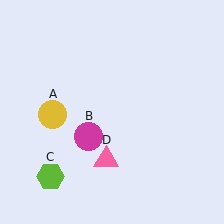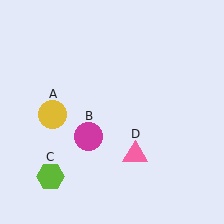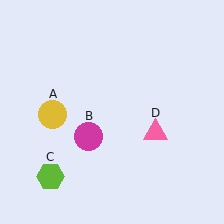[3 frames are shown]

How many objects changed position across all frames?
1 object changed position: pink triangle (object D).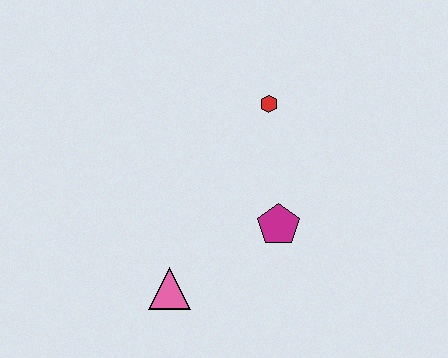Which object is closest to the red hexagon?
The magenta pentagon is closest to the red hexagon.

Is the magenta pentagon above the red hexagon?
No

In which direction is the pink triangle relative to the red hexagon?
The pink triangle is below the red hexagon.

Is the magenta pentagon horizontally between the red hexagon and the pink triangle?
No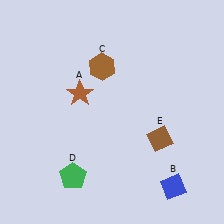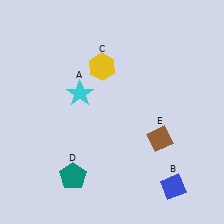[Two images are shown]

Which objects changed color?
A changed from brown to cyan. C changed from brown to yellow. D changed from green to teal.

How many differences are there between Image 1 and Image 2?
There are 3 differences between the two images.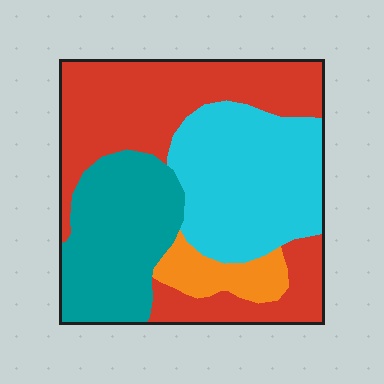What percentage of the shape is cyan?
Cyan covers around 30% of the shape.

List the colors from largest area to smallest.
From largest to smallest: red, cyan, teal, orange.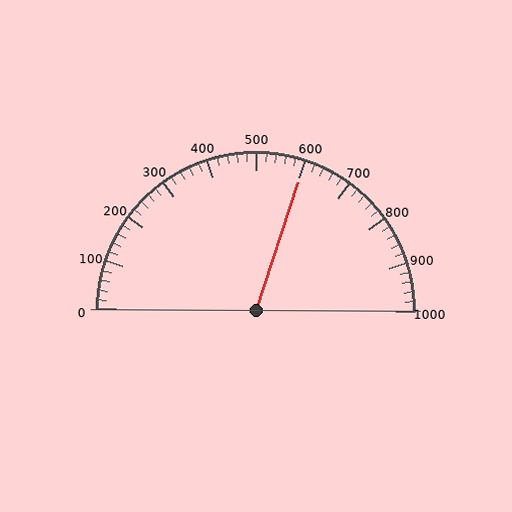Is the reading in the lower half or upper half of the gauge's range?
The reading is in the upper half of the range (0 to 1000).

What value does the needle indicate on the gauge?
The needle indicates approximately 600.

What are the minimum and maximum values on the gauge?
The gauge ranges from 0 to 1000.